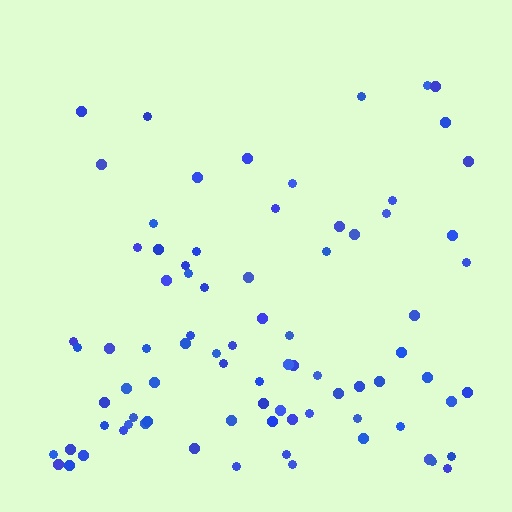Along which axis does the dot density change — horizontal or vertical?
Vertical.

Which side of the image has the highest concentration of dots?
The bottom.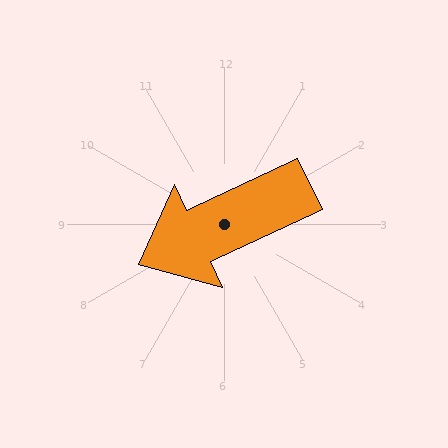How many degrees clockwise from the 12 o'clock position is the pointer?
Approximately 245 degrees.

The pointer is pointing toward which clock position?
Roughly 8 o'clock.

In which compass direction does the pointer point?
Southwest.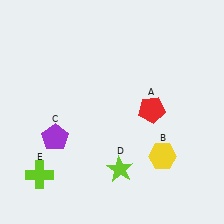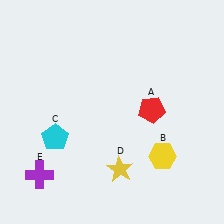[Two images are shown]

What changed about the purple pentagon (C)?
In Image 1, C is purple. In Image 2, it changed to cyan.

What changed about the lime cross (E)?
In Image 1, E is lime. In Image 2, it changed to purple.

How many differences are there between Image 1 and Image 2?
There are 3 differences between the two images.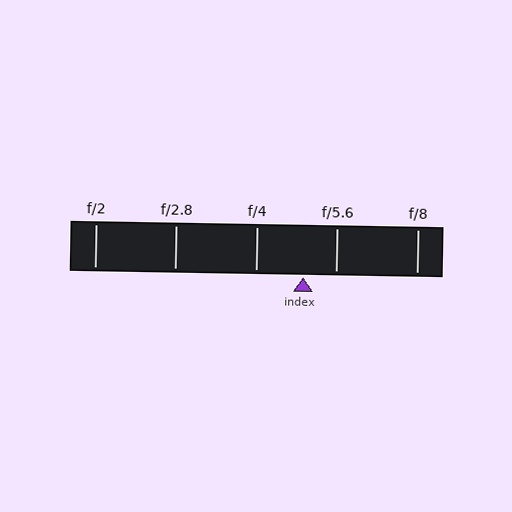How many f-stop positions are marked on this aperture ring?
There are 5 f-stop positions marked.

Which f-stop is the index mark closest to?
The index mark is closest to f/5.6.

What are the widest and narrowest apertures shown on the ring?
The widest aperture shown is f/2 and the narrowest is f/8.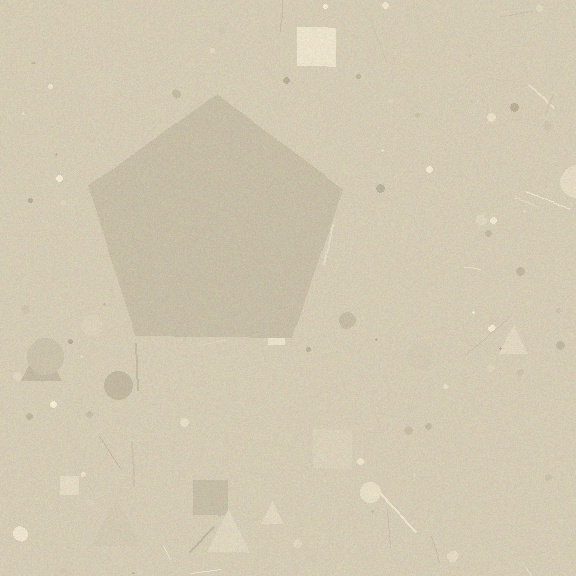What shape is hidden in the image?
A pentagon is hidden in the image.